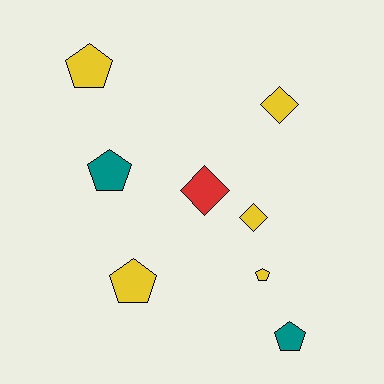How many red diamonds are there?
There is 1 red diamond.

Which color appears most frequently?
Yellow, with 5 objects.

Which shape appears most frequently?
Pentagon, with 5 objects.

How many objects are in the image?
There are 8 objects.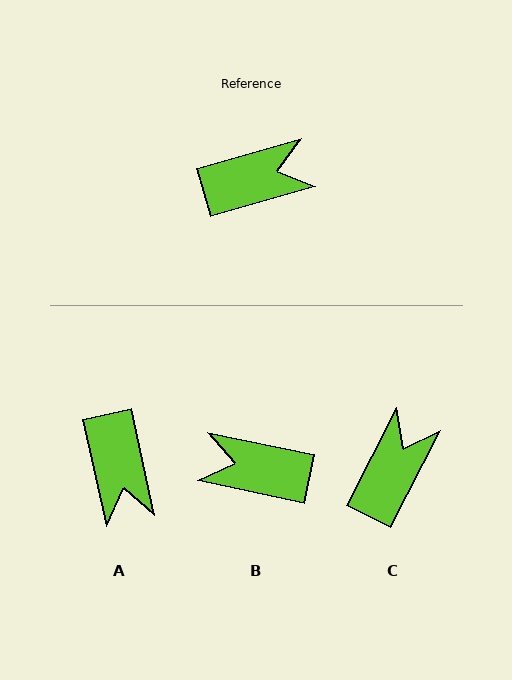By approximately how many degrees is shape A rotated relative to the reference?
Approximately 94 degrees clockwise.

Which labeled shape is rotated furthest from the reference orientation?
B, about 152 degrees away.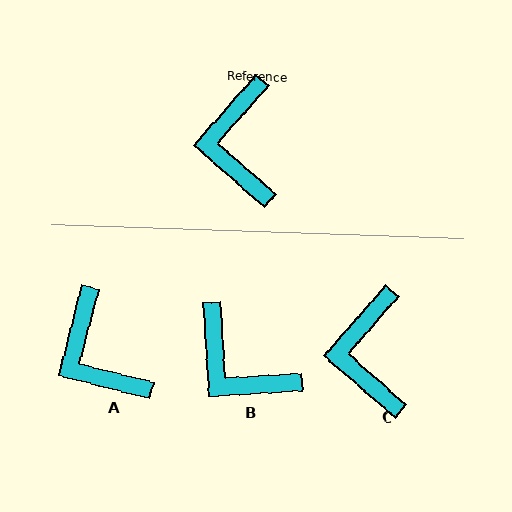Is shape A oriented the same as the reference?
No, it is off by about 27 degrees.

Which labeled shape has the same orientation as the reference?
C.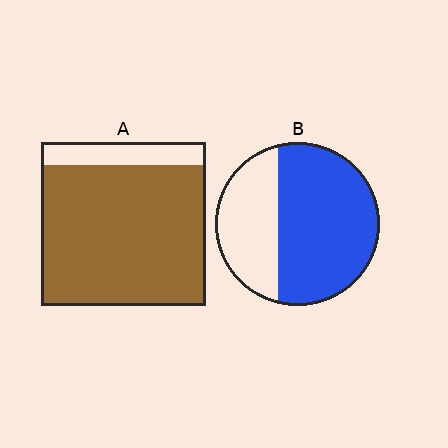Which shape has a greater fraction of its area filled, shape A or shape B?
Shape A.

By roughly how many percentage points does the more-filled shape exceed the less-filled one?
By roughly 20 percentage points (A over B).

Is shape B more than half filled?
Yes.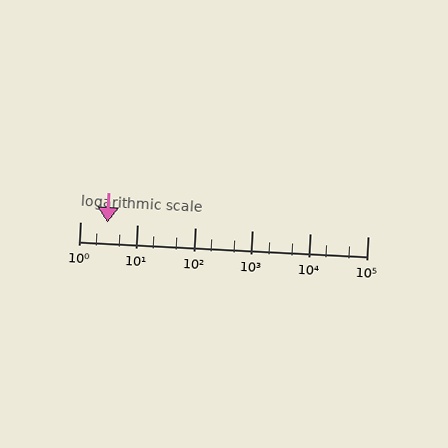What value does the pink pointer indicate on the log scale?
The pointer indicates approximately 3.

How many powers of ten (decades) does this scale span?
The scale spans 5 decades, from 1 to 100000.